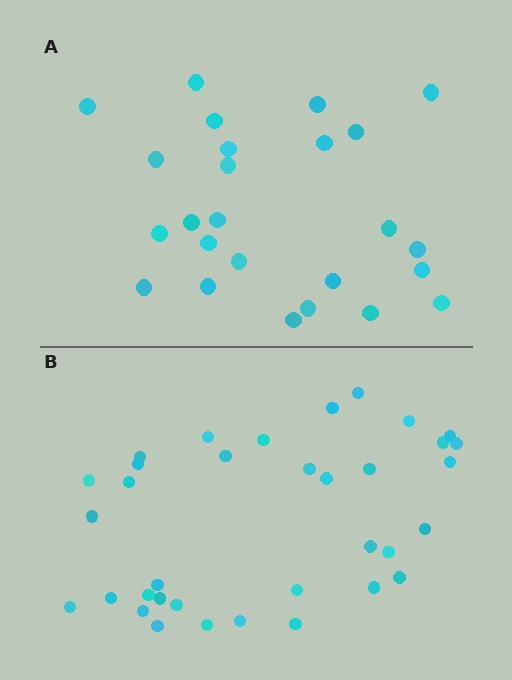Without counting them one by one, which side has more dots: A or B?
Region B (the bottom region) has more dots.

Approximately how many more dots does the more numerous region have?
Region B has roughly 10 or so more dots than region A.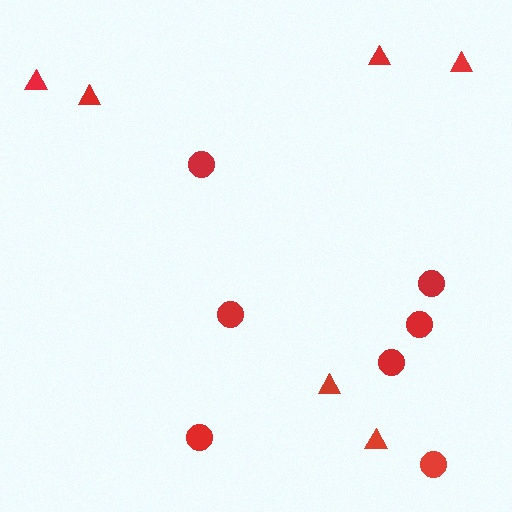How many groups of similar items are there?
There are 2 groups: one group of triangles (6) and one group of circles (7).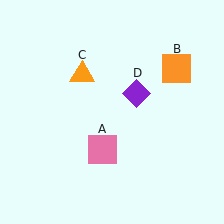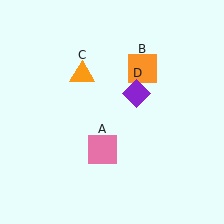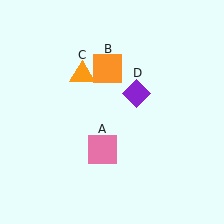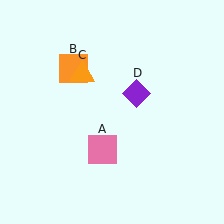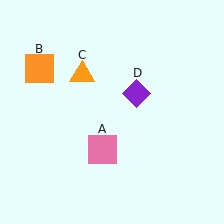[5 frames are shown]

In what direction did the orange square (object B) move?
The orange square (object B) moved left.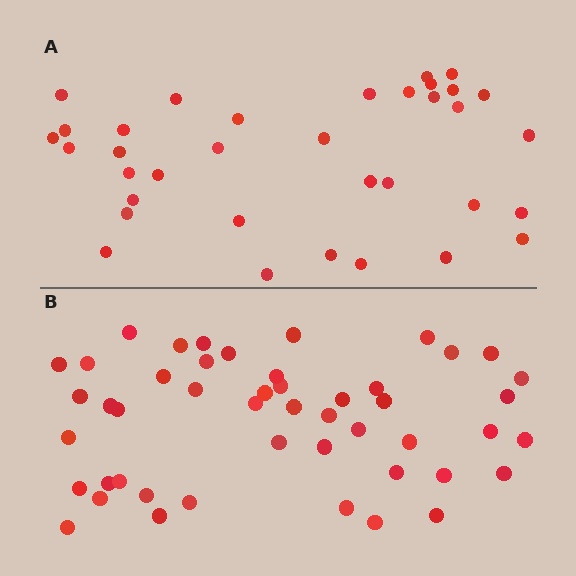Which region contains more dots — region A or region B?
Region B (the bottom region) has more dots.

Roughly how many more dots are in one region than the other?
Region B has approximately 15 more dots than region A.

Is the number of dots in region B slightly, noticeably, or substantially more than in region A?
Region B has noticeably more, but not dramatically so. The ratio is roughly 1.4 to 1.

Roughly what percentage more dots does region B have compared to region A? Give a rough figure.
About 35% more.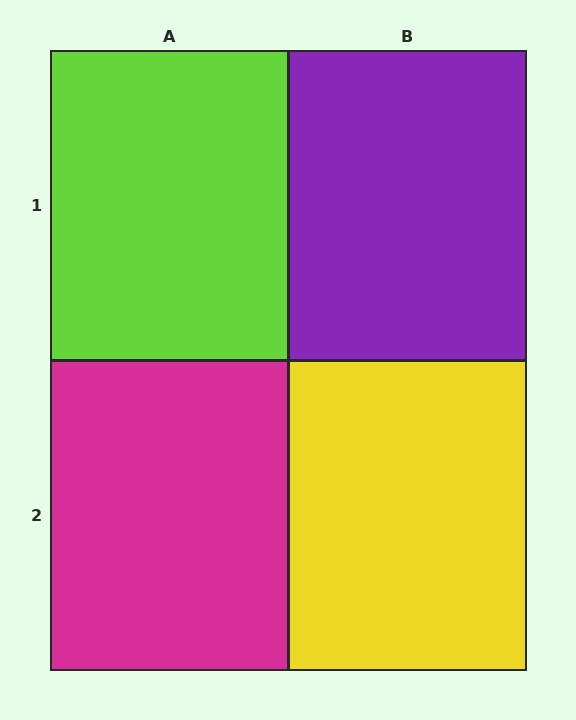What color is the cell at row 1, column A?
Lime.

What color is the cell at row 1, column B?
Purple.